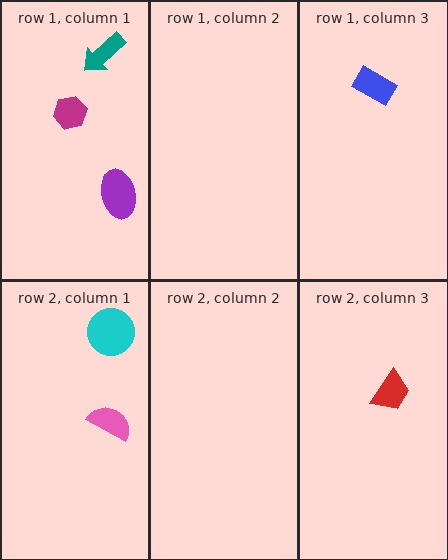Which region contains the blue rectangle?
The row 1, column 3 region.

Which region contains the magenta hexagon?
The row 1, column 1 region.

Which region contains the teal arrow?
The row 1, column 1 region.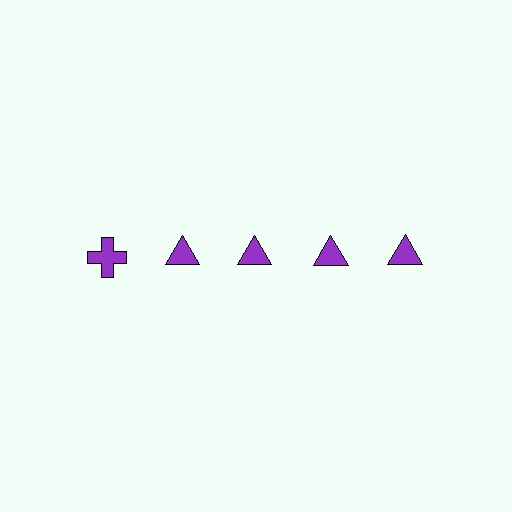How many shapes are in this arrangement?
There are 5 shapes arranged in a grid pattern.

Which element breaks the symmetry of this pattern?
The purple cross in the top row, leftmost column breaks the symmetry. All other shapes are purple triangles.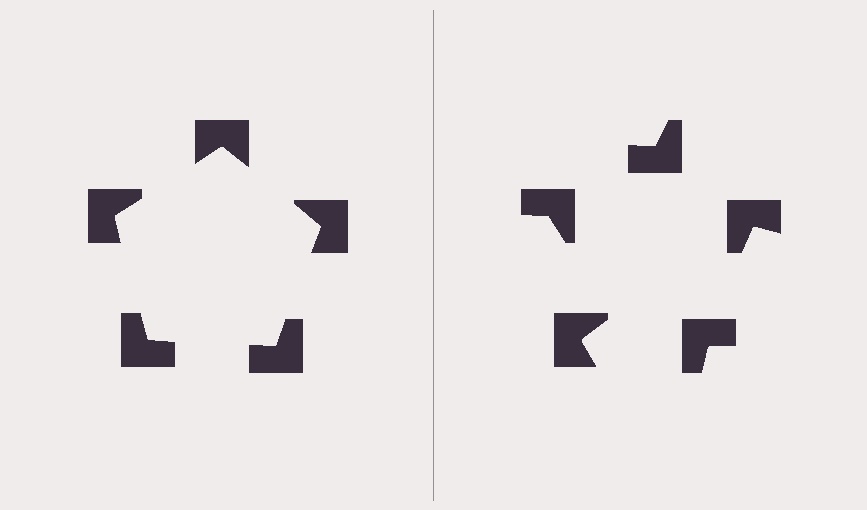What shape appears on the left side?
An illusory pentagon.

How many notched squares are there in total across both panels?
10 — 5 on each side.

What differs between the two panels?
The notched squares are positioned identically on both sides; only the wedge orientations differ. On the left they align to a pentagon; on the right they are misaligned.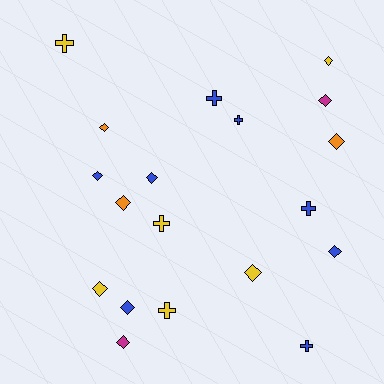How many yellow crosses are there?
There are 3 yellow crosses.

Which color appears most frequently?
Blue, with 8 objects.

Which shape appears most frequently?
Diamond, with 12 objects.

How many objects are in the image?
There are 19 objects.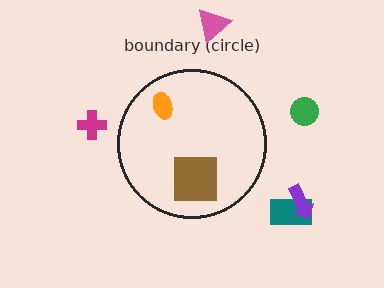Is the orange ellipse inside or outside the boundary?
Inside.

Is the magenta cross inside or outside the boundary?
Outside.